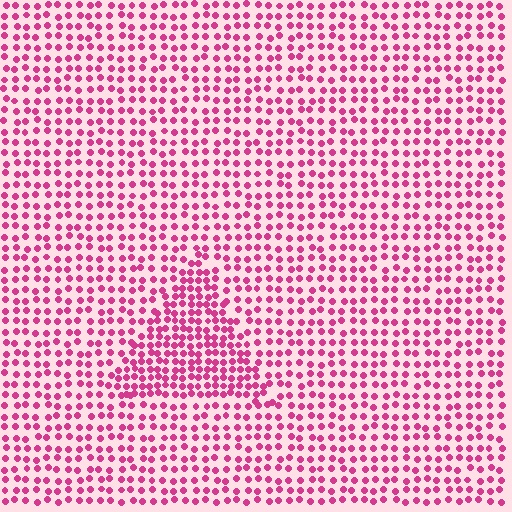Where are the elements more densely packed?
The elements are more densely packed inside the triangle boundary.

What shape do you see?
I see a triangle.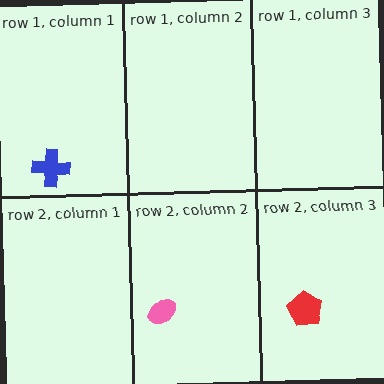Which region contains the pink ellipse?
The row 2, column 2 region.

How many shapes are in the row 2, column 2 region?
1.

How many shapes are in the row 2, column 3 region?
1.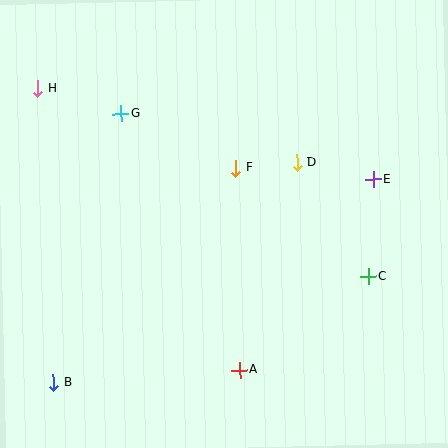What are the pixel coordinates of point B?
Point B is at (54, 382).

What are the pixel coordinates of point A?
Point A is at (239, 370).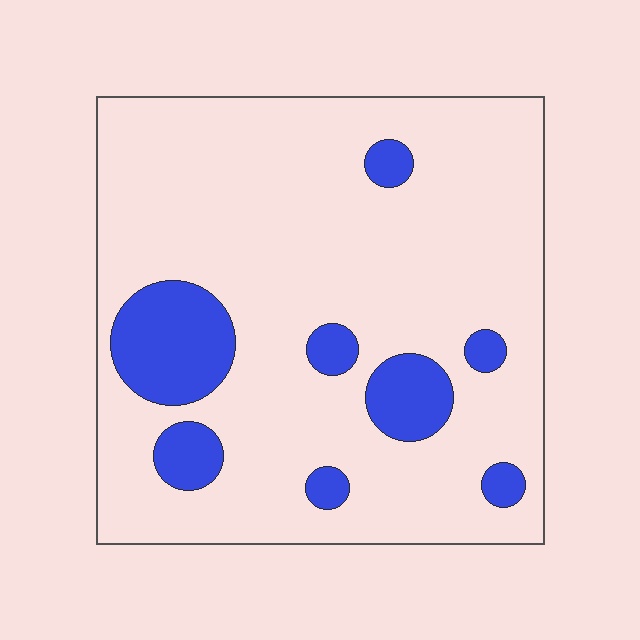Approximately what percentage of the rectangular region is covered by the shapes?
Approximately 15%.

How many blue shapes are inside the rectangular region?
8.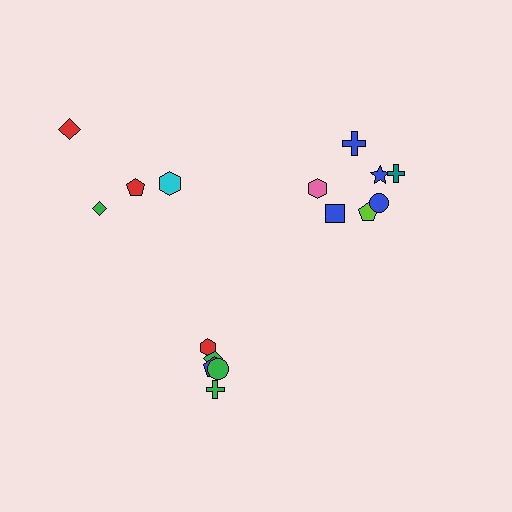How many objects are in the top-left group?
There are 4 objects.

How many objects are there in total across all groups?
There are 16 objects.